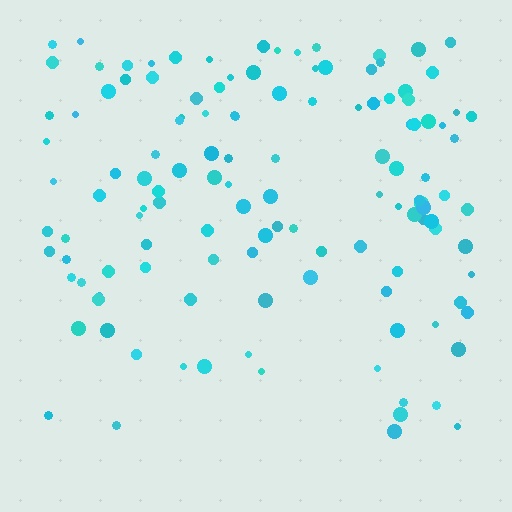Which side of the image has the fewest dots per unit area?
The bottom.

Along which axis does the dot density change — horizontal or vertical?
Vertical.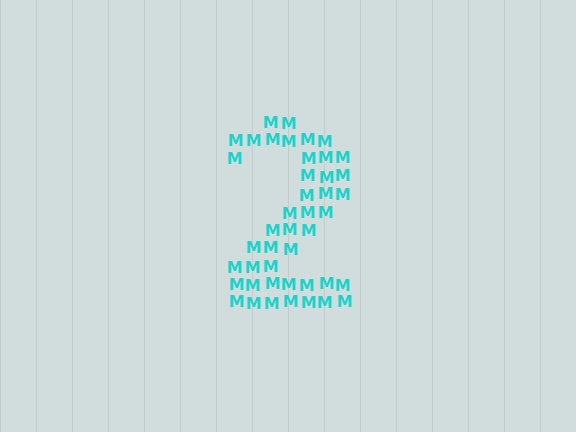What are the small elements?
The small elements are letter M's.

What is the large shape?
The large shape is the digit 2.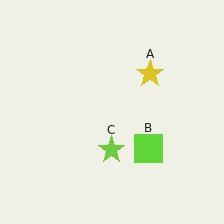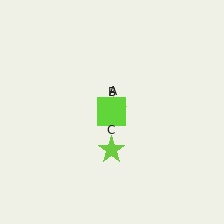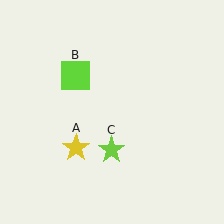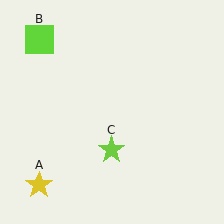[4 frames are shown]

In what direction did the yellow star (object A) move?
The yellow star (object A) moved down and to the left.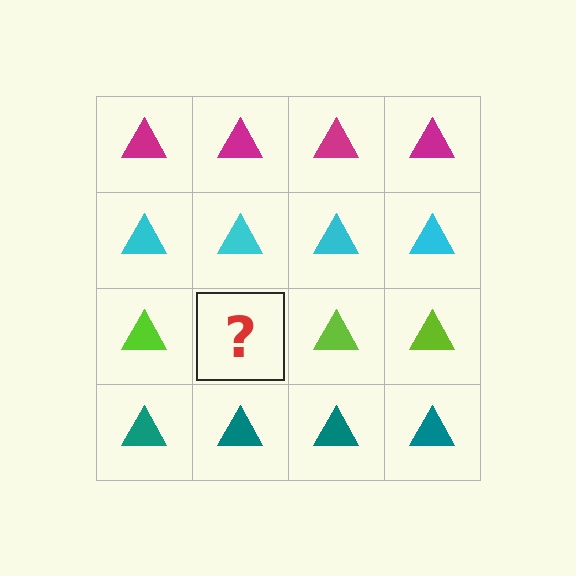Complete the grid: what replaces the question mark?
The question mark should be replaced with a lime triangle.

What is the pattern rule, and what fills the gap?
The rule is that each row has a consistent color. The gap should be filled with a lime triangle.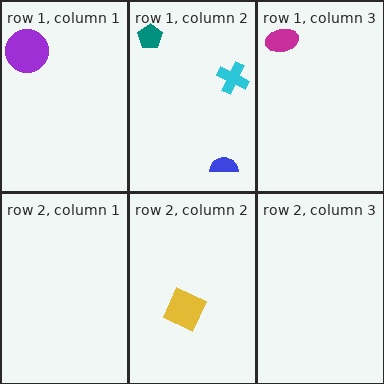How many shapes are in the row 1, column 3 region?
1.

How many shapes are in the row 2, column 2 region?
1.